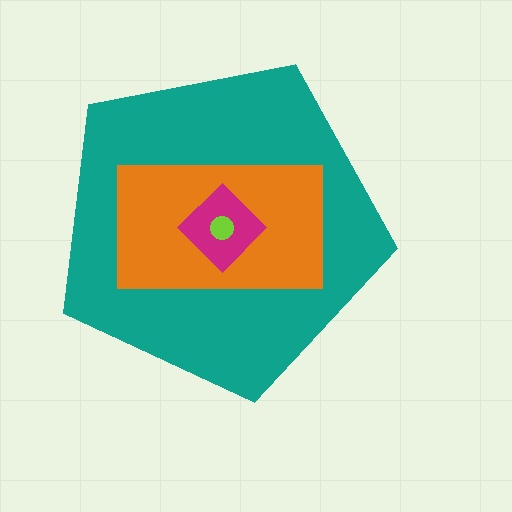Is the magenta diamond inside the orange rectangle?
Yes.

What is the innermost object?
The lime circle.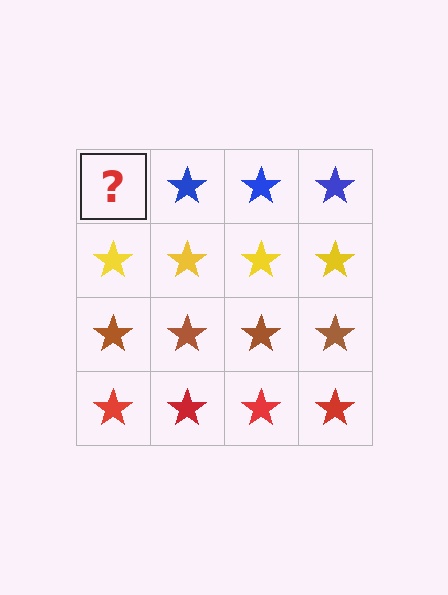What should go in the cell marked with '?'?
The missing cell should contain a blue star.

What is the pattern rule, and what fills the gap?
The rule is that each row has a consistent color. The gap should be filled with a blue star.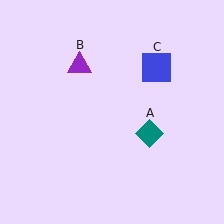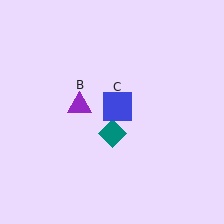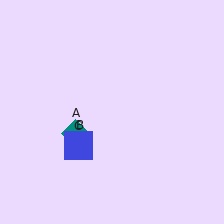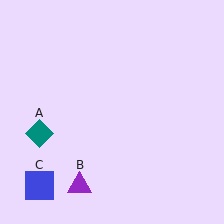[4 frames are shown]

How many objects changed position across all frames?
3 objects changed position: teal diamond (object A), purple triangle (object B), blue square (object C).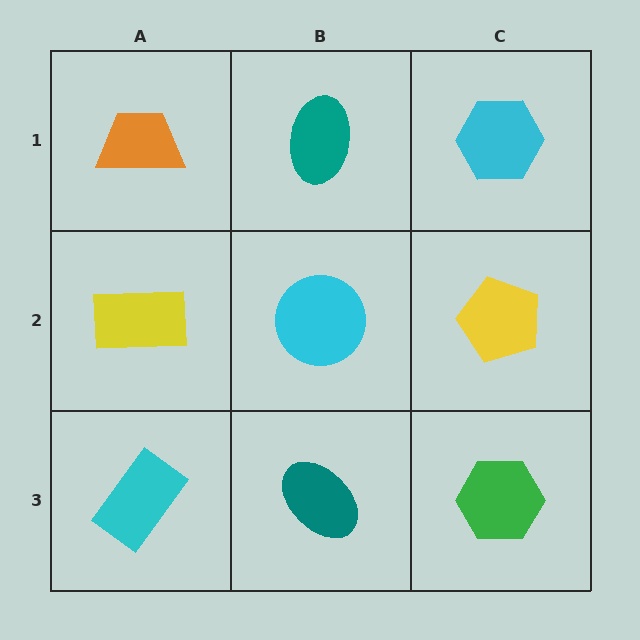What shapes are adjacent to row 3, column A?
A yellow rectangle (row 2, column A), a teal ellipse (row 3, column B).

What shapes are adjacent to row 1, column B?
A cyan circle (row 2, column B), an orange trapezoid (row 1, column A), a cyan hexagon (row 1, column C).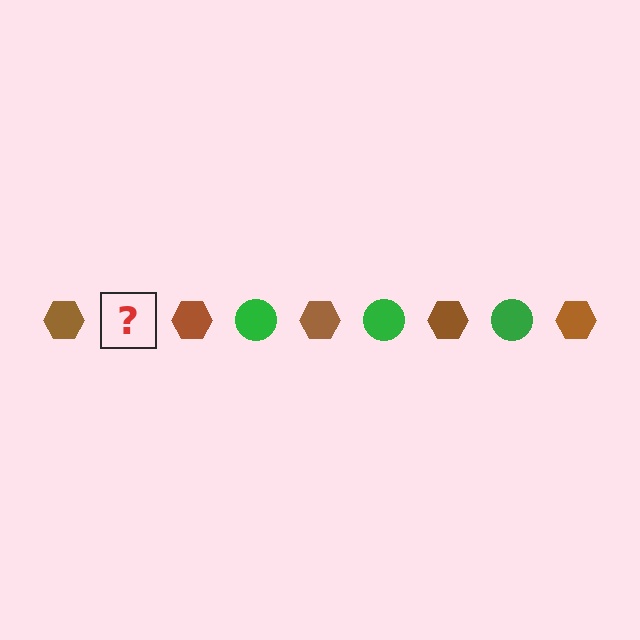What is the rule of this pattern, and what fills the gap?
The rule is that the pattern alternates between brown hexagon and green circle. The gap should be filled with a green circle.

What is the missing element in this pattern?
The missing element is a green circle.